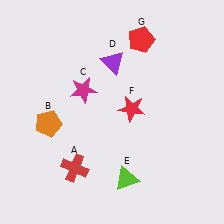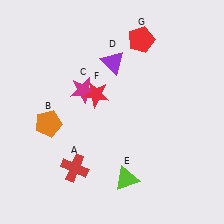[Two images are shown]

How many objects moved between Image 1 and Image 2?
1 object moved between the two images.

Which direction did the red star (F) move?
The red star (F) moved left.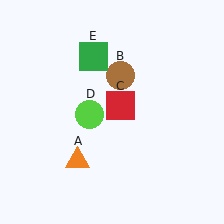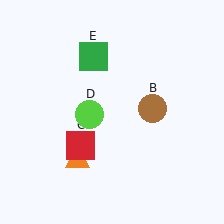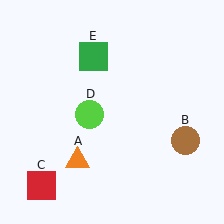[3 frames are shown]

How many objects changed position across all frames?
2 objects changed position: brown circle (object B), red square (object C).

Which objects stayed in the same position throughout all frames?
Orange triangle (object A) and lime circle (object D) and green square (object E) remained stationary.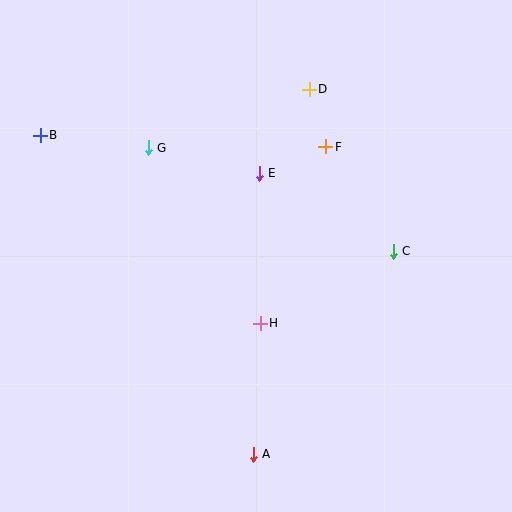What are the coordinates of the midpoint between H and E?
The midpoint between H and E is at (260, 248).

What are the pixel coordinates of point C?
Point C is at (393, 251).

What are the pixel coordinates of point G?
Point G is at (148, 148).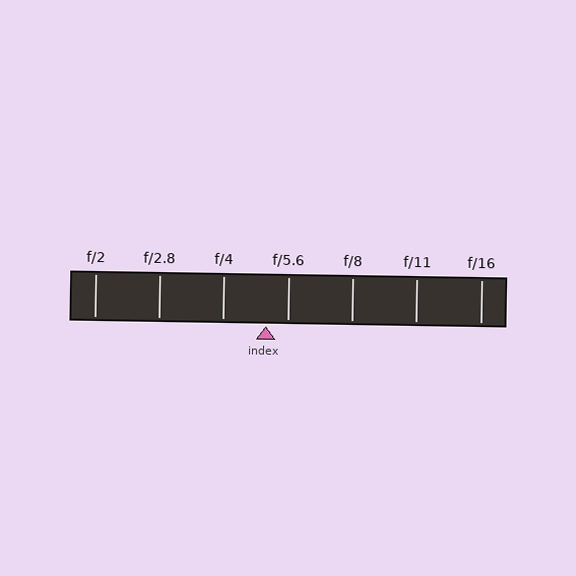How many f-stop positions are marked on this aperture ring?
There are 7 f-stop positions marked.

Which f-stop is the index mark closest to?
The index mark is closest to f/5.6.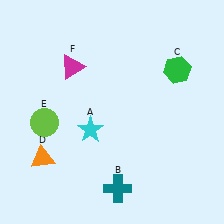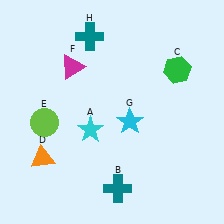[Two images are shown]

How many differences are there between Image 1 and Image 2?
There are 2 differences between the two images.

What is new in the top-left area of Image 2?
A teal cross (H) was added in the top-left area of Image 2.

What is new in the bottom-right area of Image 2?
A cyan star (G) was added in the bottom-right area of Image 2.